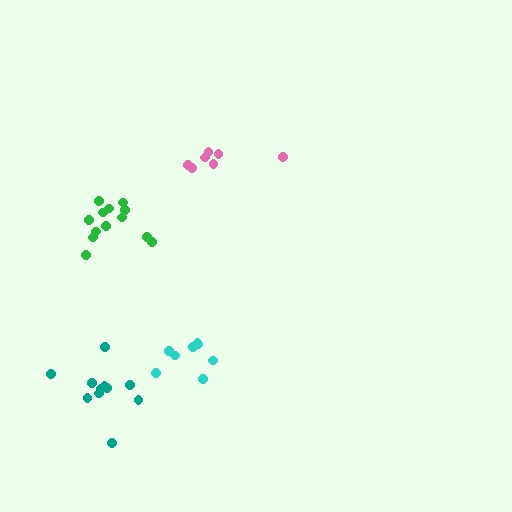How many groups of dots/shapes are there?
There are 4 groups.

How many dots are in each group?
Group 1: 8 dots, Group 2: 13 dots, Group 3: 11 dots, Group 4: 7 dots (39 total).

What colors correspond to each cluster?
The clusters are colored: cyan, green, teal, pink.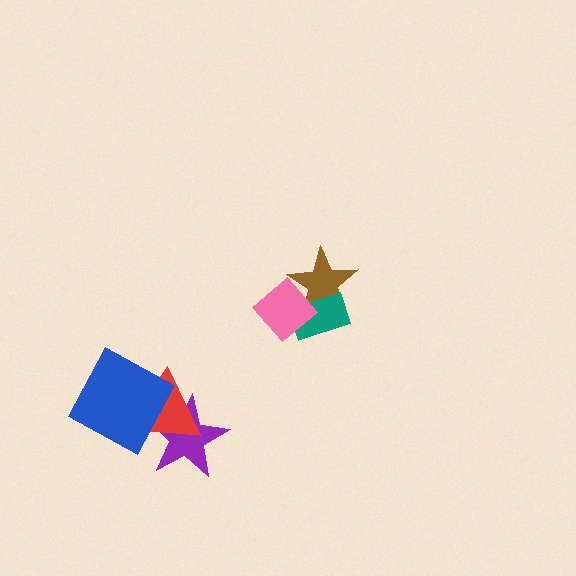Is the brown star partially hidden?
Yes, it is partially covered by another shape.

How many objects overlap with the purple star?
2 objects overlap with the purple star.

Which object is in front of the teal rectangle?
The pink diamond is in front of the teal rectangle.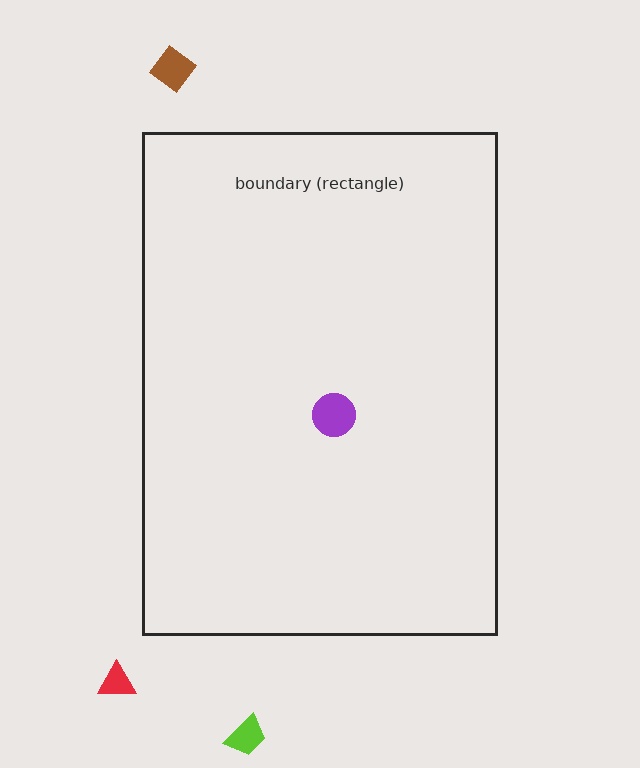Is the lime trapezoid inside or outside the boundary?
Outside.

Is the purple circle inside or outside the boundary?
Inside.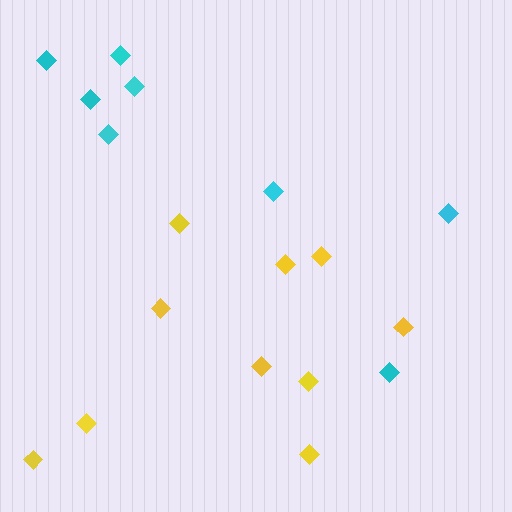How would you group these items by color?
There are 2 groups: one group of yellow diamonds (10) and one group of cyan diamonds (8).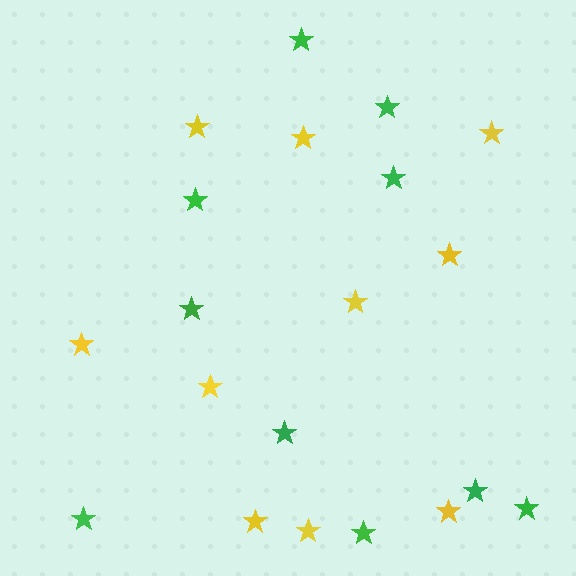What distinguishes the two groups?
There are 2 groups: one group of yellow stars (10) and one group of green stars (10).